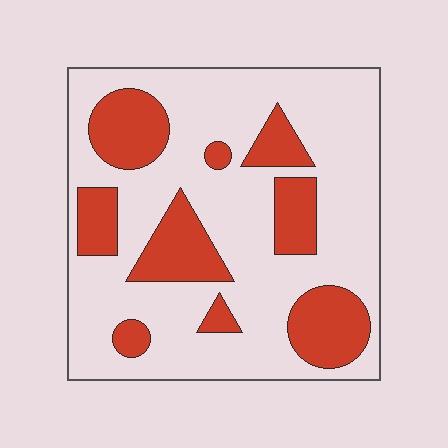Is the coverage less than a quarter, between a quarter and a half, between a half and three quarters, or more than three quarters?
Between a quarter and a half.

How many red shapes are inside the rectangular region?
9.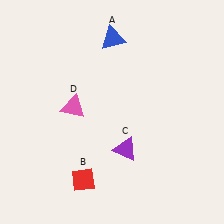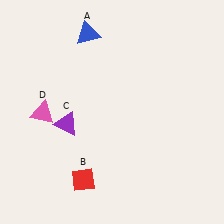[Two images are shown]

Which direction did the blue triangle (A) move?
The blue triangle (A) moved left.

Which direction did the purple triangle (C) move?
The purple triangle (C) moved left.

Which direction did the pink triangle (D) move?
The pink triangle (D) moved left.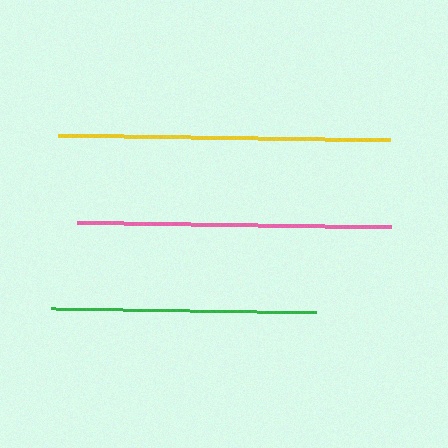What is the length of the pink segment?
The pink segment is approximately 314 pixels long.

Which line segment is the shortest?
The green line is the shortest at approximately 264 pixels.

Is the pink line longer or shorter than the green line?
The pink line is longer than the green line.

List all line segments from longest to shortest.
From longest to shortest: yellow, pink, green.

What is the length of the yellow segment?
The yellow segment is approximately 331 pixels long.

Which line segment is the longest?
The yellow line is the longest at approximately 331 pixels.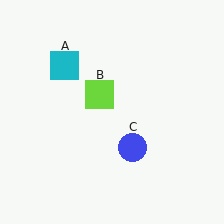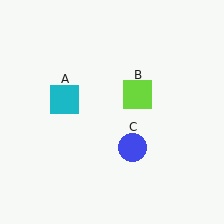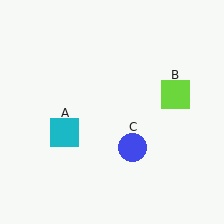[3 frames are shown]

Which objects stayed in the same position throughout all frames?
Blue circle (object C) remained stationary.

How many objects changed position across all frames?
2 objects changed position: cyan square (object A), lime square (object B).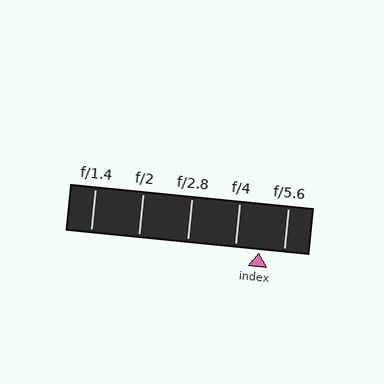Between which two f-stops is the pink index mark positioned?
The index mark is between f/4 and f/5.6.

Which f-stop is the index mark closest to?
The index mark is closest to f/4.